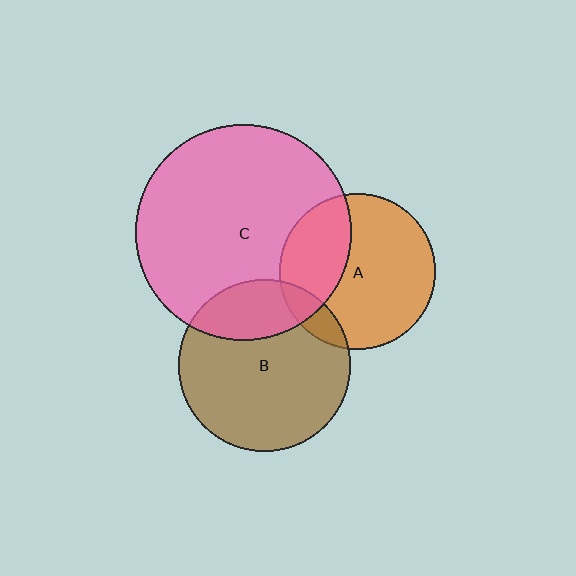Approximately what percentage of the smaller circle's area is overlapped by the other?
Approximately 10%.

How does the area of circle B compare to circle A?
Approximately 1.2 times.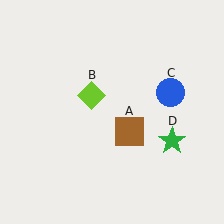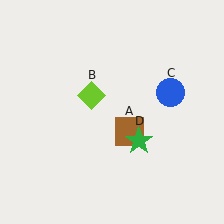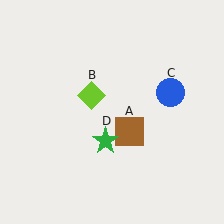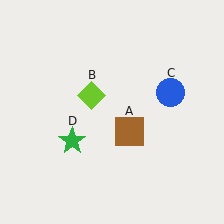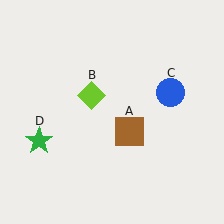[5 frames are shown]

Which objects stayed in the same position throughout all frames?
Brown square (object A) and lime diamond (object B) and blue circle (object C) remained stationary.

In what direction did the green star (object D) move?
The green star (object D) moved left.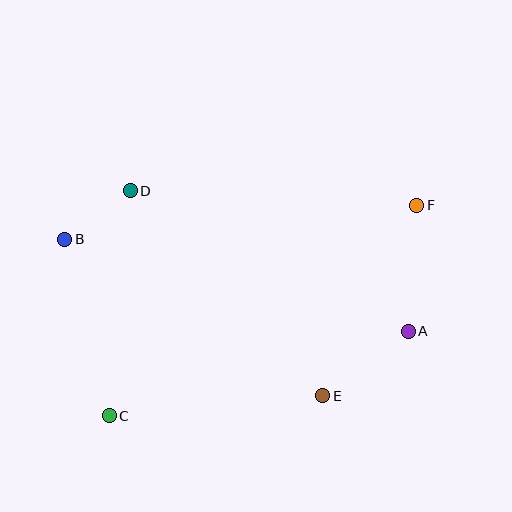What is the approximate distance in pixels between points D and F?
The distance between D and F is approximately 287 pixels.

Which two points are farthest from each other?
Points C and F are farthest from each other.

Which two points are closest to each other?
Points B and D are closest to each other.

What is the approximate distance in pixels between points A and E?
The distance between A and E is approximately 107 pixels.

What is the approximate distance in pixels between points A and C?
The distance between A and C is approximately 311 pixels.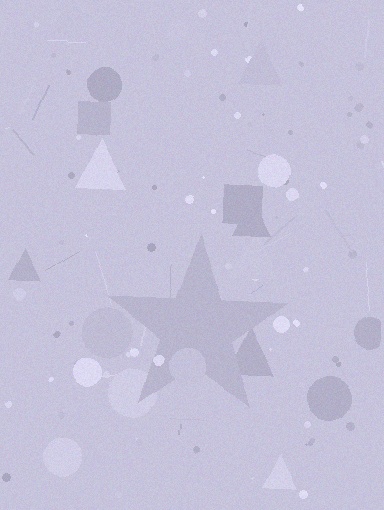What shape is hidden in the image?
A star is hidden in the image.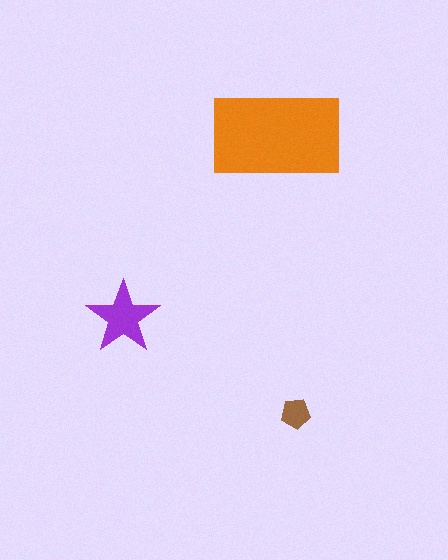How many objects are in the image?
There are 3 objects in the image.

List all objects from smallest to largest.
The brown pentagon, the purple star, the orange rectangle.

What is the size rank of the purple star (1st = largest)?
2nd.